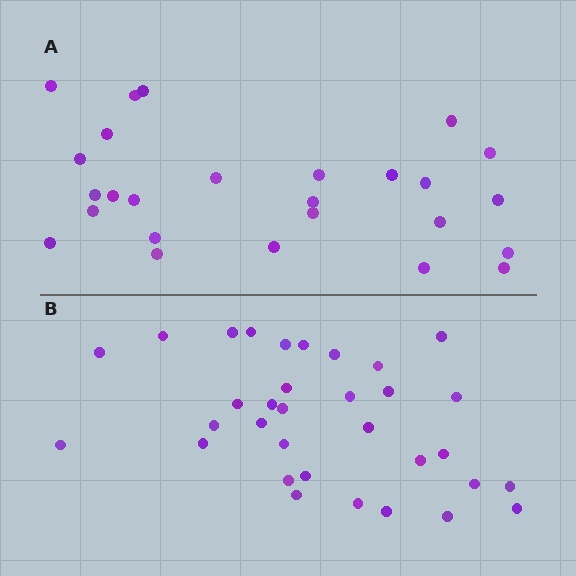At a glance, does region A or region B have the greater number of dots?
Region B (the bottom region) has more dots.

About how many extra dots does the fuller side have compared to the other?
Region B has roughly 8 or so more dots than region A.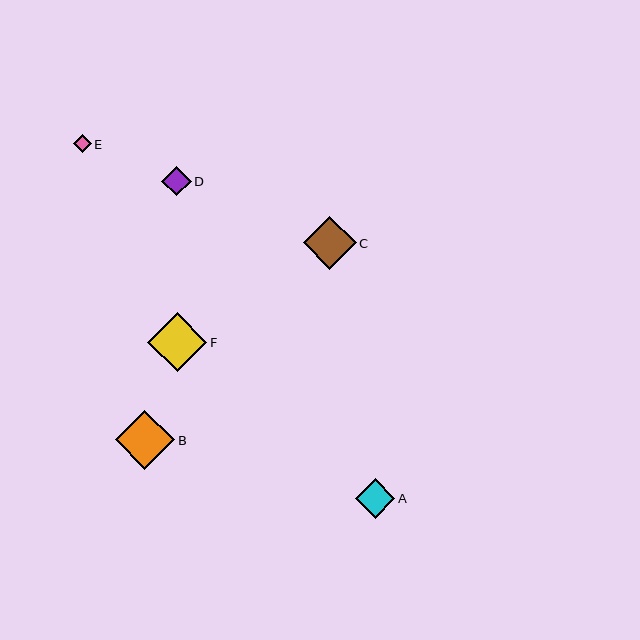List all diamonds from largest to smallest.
From largest to smallest: B, F, C, A, D, E.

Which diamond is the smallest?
Diamond E is the smallest with a size of approximately 18 pixels.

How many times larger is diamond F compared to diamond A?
Diamond F is approximately 1.5 times the size of diamond A.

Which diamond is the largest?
Diamond B is the largest with a size of approximately 59 pixels.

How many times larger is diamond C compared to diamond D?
Diamond C is approximately 1.8 times the size of diamond D.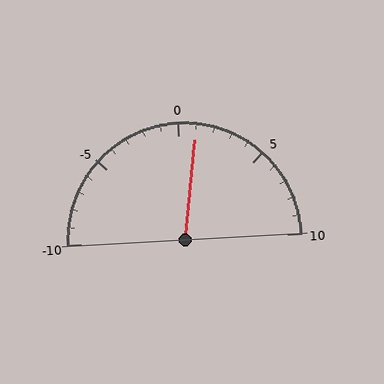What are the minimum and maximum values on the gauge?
The gauge ranges from -10 to 10.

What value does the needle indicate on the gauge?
The needle indicates approximately 1.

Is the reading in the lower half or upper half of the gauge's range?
The reading is in the upper half of the range (-10 to 10).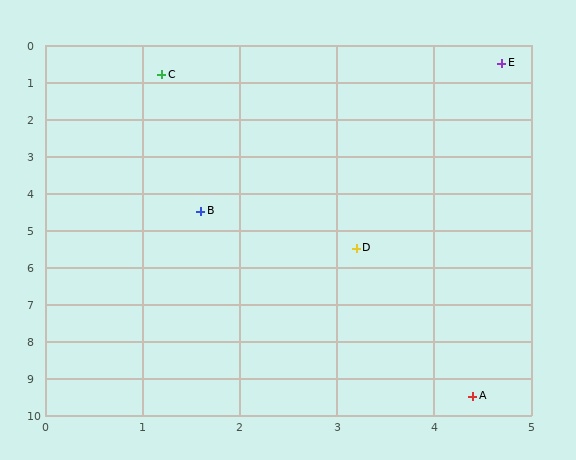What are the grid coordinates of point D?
Point D is at approximately (3.2, 5.5).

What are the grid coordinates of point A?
Point A is at approximately (4.4, 9.5).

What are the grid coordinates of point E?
Point E is at approximately (4.7, 0.5).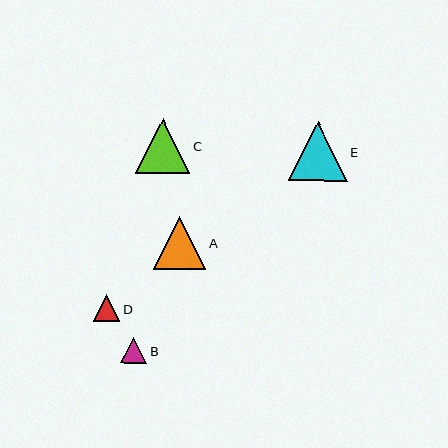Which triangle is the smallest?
Triangle B is the smallest with a size of approximately 26 pixels.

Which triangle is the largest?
Triangle E is the largest with a size of approximately 59 pixels.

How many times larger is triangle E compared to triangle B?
Triangle E is approximately 2.2 times the size of triangle B.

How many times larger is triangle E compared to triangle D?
Triangle E is approximately 2.2 times the size of triangle D.